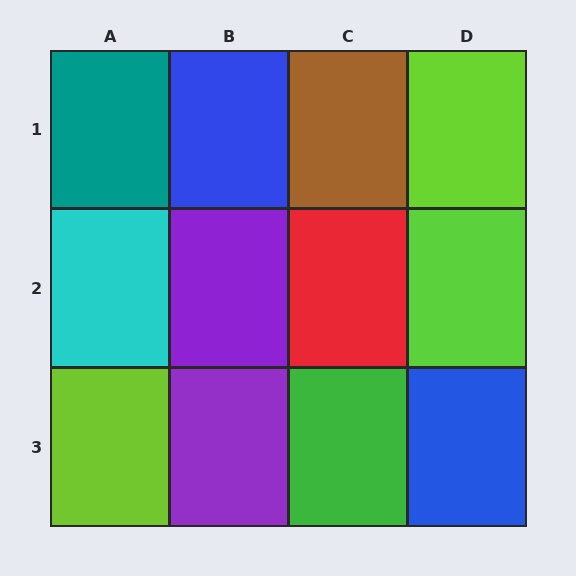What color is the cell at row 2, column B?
Purple.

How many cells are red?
1 cell is red.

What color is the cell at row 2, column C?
Red.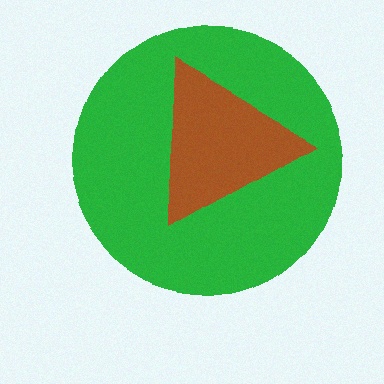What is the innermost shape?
The brown triangle.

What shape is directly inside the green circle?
The brown triangle.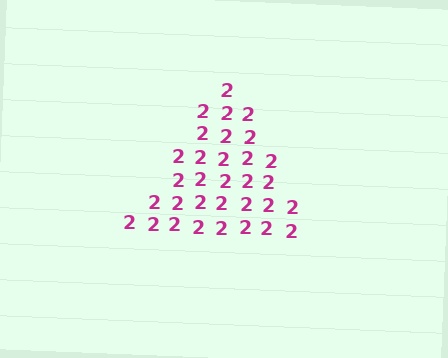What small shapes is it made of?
It is made of small digit 2's.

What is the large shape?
The large shape is a triangle.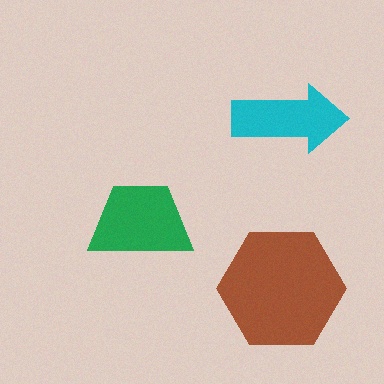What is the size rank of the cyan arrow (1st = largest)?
3rd.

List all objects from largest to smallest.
The brown hexagon, the green trapezoid, the cyan arrow.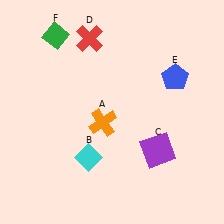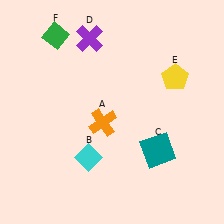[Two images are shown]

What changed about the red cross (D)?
In Image 1, D is red. In Image 2, it changed to purple.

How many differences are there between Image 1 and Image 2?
There are 3 differences between the two images.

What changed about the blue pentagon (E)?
In Image 1, E is blue. In Image 2, it changed to yellow.